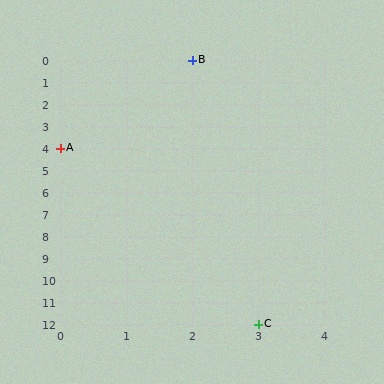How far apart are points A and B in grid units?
Points A and B are 2 columns and 4 rows apart (about 4.5 grid units diagonally).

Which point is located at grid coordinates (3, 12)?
Point C is at (3, 12).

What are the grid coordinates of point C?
Point C is at grid coordinates (3, 12).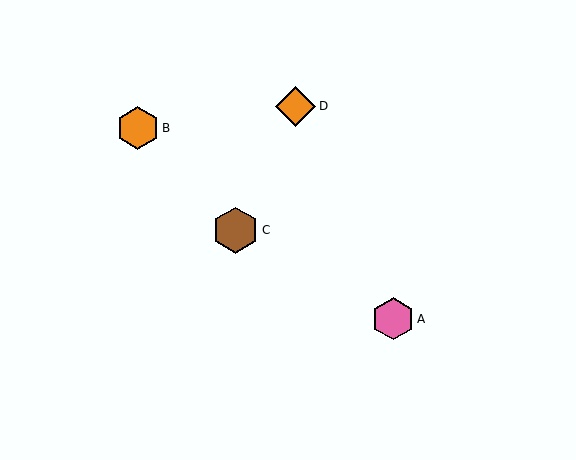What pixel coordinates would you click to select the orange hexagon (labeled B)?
Click at (138, 128) to select the orange hexagon B.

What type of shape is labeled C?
Shape C is a brown hexagon.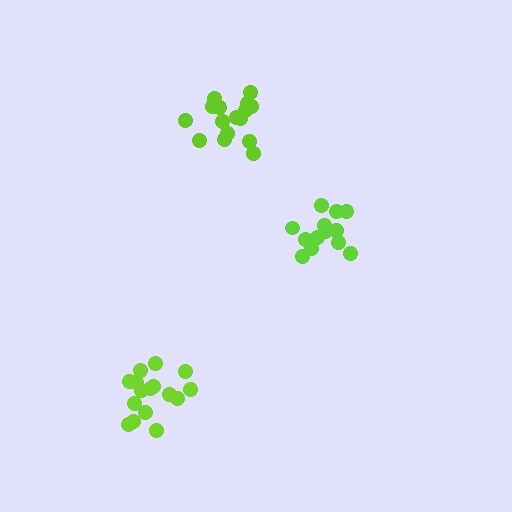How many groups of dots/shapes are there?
There are 3 groups.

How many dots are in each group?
Group 1: 16 dots, Group 2: 13 dots, Group 3: 16 dots (45 total).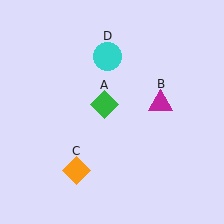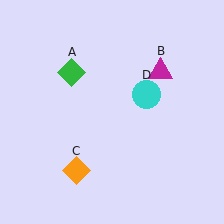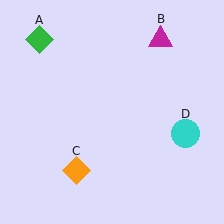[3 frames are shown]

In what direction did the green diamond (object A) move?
The green diamond (object A) moved up and to the left.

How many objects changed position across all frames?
3 objects changed position: green diamond (object A), magenta triangle (object B), cyan circle (object D).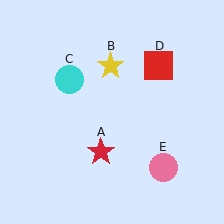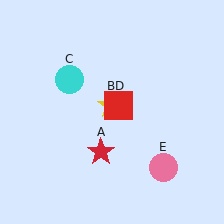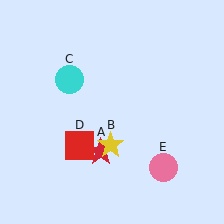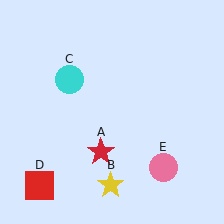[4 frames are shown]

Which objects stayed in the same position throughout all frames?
Red star (object A) and cyan circle (object C) and pink circle (object E) remained stationary.